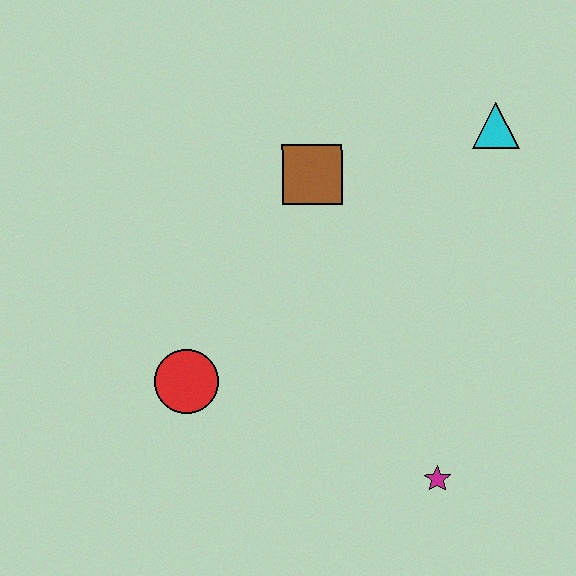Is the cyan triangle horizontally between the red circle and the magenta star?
No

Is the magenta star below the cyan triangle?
Yes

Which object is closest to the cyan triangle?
The brown square is closest to the cyan triangle.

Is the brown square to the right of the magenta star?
No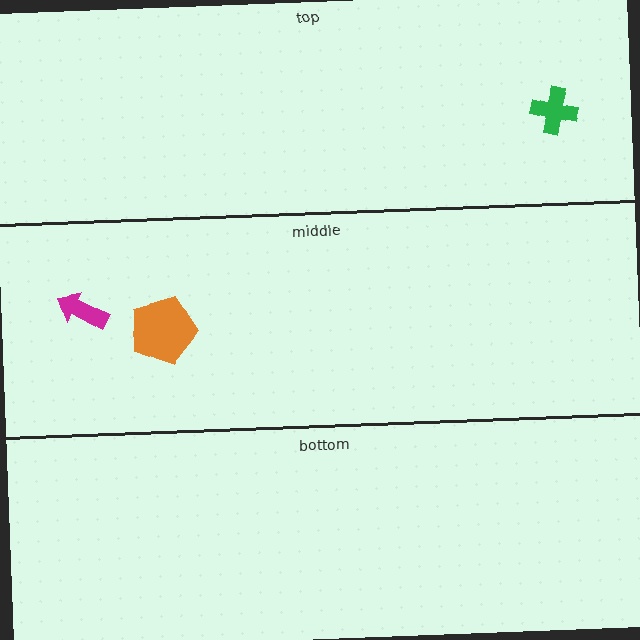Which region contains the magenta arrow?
The middle region.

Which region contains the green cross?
The top region.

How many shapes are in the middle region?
2.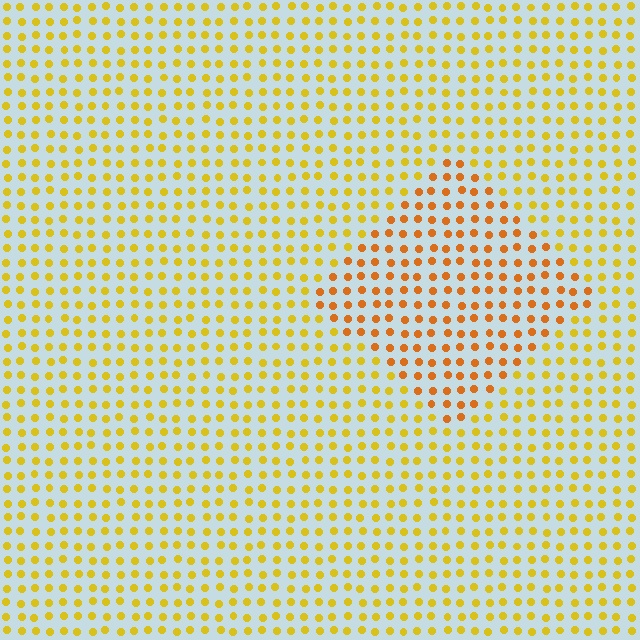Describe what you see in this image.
The image is filled with small yellow elements in a uniform arrangement. A diamond-shaped region is visible where the elements are tinted to a slightly different hue, forming a subtle color boundary.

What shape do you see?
I see a diamond.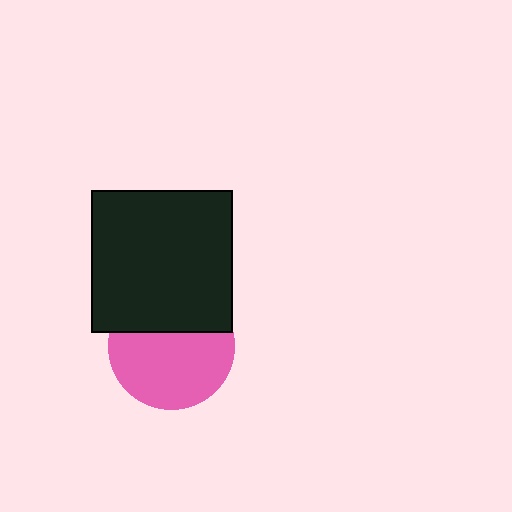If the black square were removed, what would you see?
You would see the complete pink circle.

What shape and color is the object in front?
The object in front is a black square.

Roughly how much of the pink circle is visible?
About half of it is visible (roughly 62%).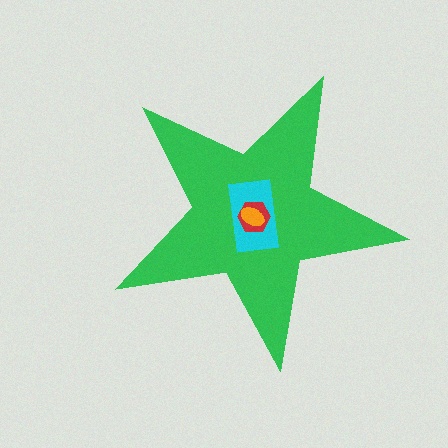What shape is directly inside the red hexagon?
The orange ellipse.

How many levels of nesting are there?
4.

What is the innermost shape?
The orange ellipse.